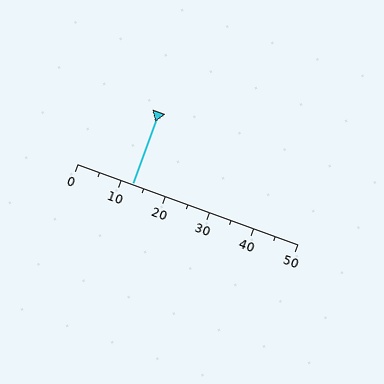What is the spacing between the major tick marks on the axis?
The major ticks are spaced 10 apart.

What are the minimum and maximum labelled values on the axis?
The axis runs from 0 to 50.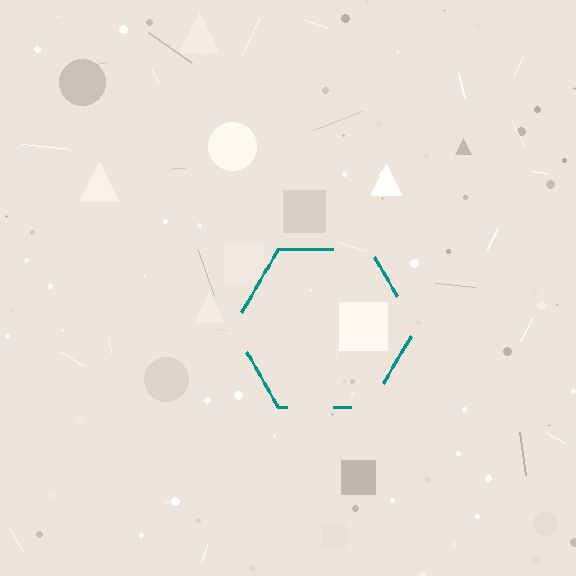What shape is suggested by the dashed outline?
The dashed outline suggests a hexagon.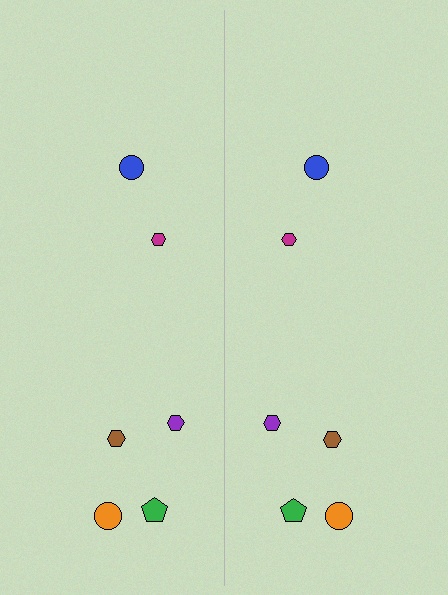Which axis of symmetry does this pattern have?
The pattern has a vertical axis of symmetry running through the center of the image.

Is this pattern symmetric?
Yes, this pattern has bilateral (reflection) symmetry.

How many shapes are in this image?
There are 12 shapes in this image.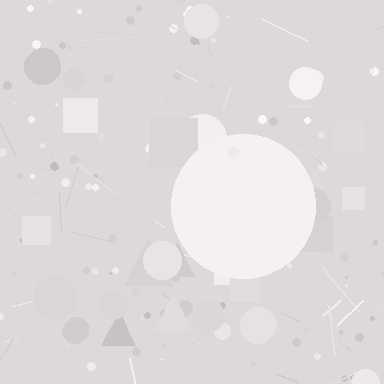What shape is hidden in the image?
A circle is hidden in the image.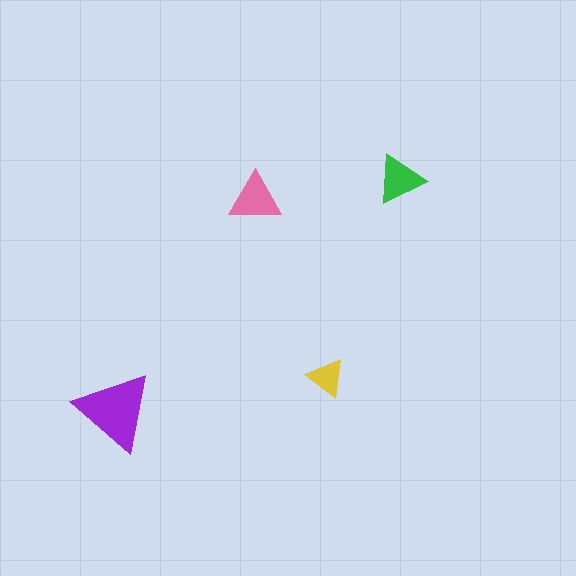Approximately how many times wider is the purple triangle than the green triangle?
About 1.5 times wider.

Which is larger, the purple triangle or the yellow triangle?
The purple one.